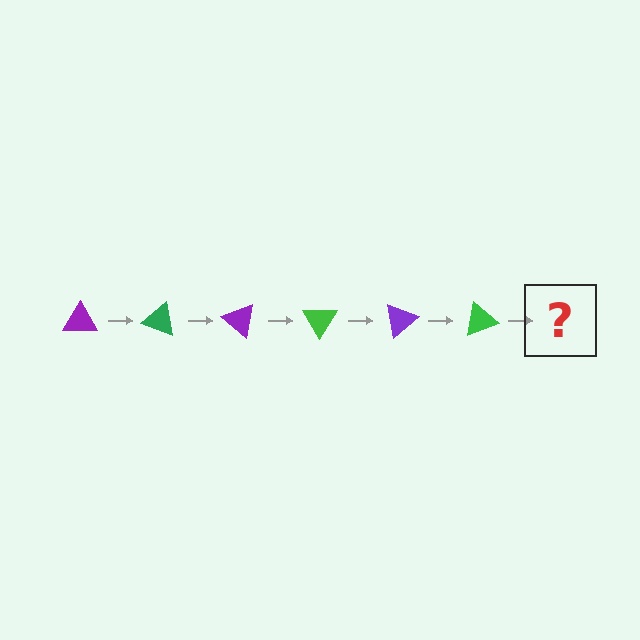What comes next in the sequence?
The next element should be a purple triangle, rotated 120 degrees from the start.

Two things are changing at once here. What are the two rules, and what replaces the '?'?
The two rules are that it rotates 20 degrees each step and the color cycles through purple and green. The '?' should be a purple triangle, rotated 120 degrees from the start.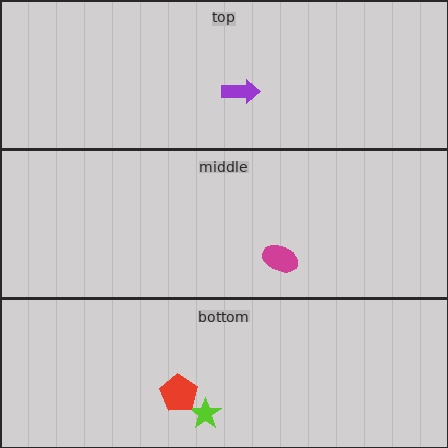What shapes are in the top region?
The purple arrow.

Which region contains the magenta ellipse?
The middle region.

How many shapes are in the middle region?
1.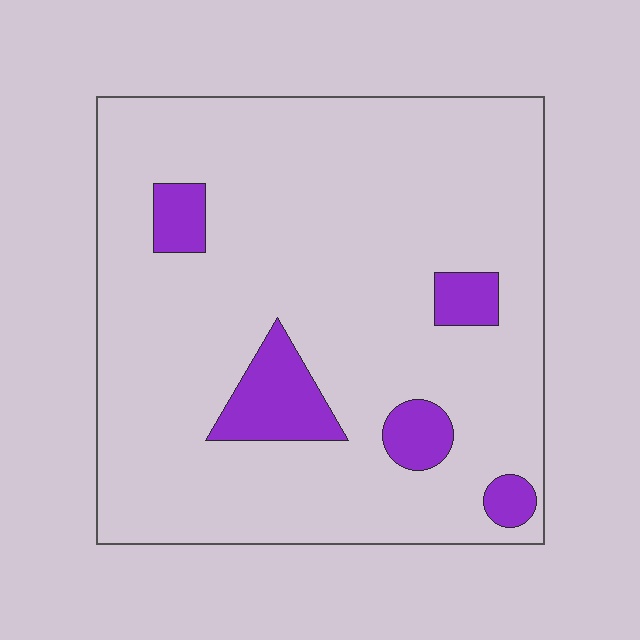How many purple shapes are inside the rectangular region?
5.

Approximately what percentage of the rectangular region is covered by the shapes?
Approximately 10%.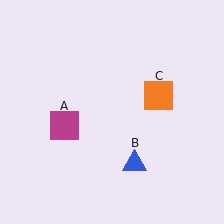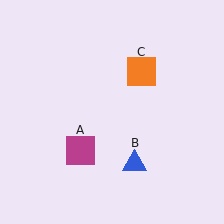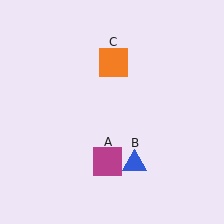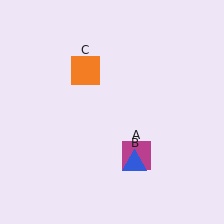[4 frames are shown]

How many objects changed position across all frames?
2 objects changed position: magenta square (object A), orange square (object C).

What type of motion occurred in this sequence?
The magenta square (object A), orange square (object C) rotated counterclockwise around the center of the scene.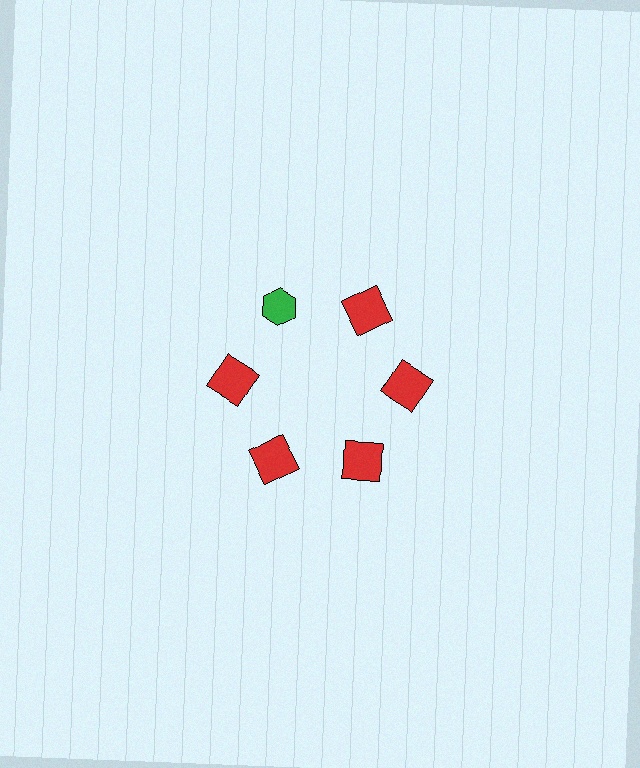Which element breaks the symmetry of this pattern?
The green hexagon at roughly the 11 o'clock position breaks the symmetry. All other shapes are red squares.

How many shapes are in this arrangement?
There are 6 shapes arranged in a ring pattern.